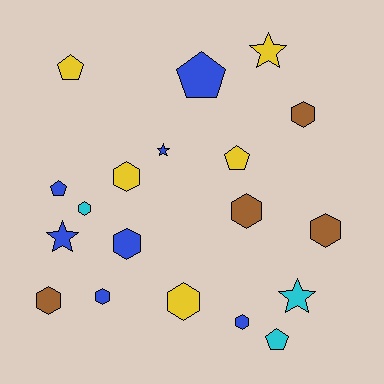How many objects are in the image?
There are 19 objects.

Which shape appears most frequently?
Hexagon, with 10 objects.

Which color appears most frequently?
Blue, with 7 objects.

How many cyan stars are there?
There is 1 cyan star.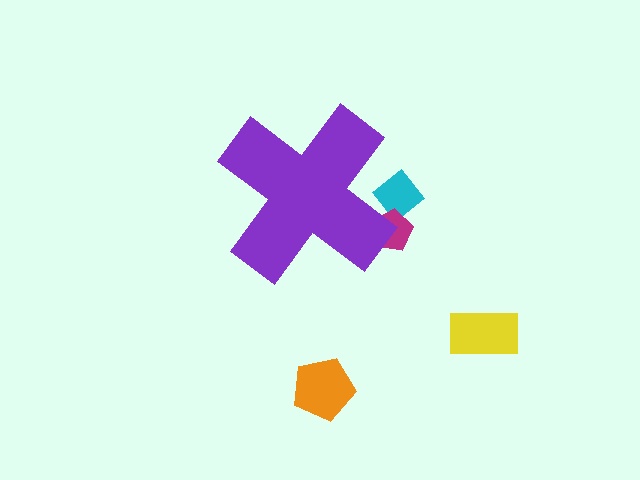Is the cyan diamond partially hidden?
Yes, the cyan diamond is partially hidden behind the purple cross.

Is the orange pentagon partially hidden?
No, the orange pentagon is fully visible.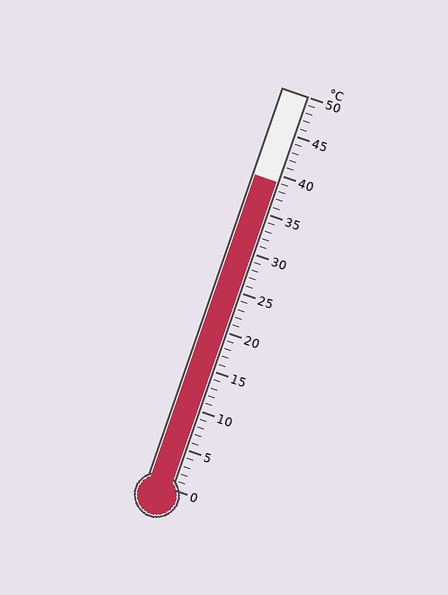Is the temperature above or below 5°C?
The temperature is above 5°C.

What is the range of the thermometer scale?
The thermometer scale ranges from 0°C to 50°C.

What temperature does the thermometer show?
The thermometer shows approximately 39°C.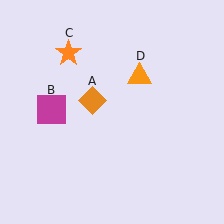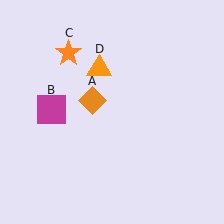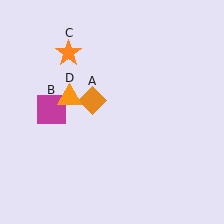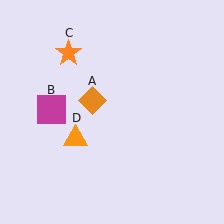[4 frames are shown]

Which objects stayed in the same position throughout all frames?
Orange diamond (object A) and magenta square (object B) and orange star (object C) remained stationary.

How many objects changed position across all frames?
1 object changed position: orange triangle (object D).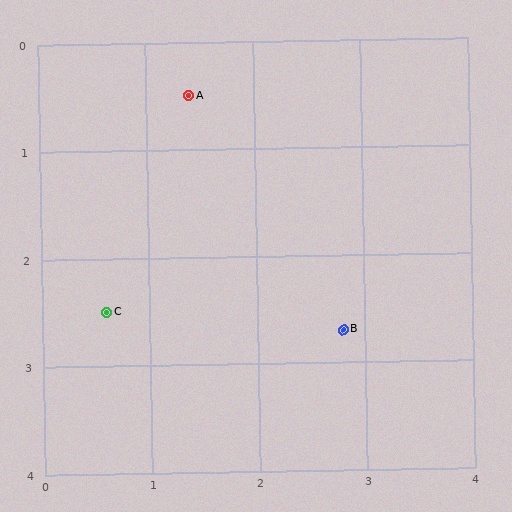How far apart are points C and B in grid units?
Points C and B are about 2.2 grid units apart.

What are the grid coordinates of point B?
Point B is at approximately (2.8, 2.7).